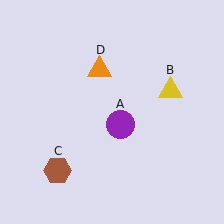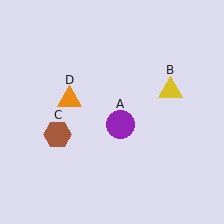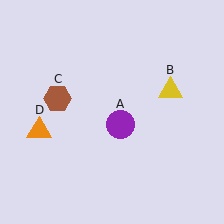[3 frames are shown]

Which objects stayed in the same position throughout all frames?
Purple circle (object A) and yellow triangle (object B) remained stationary.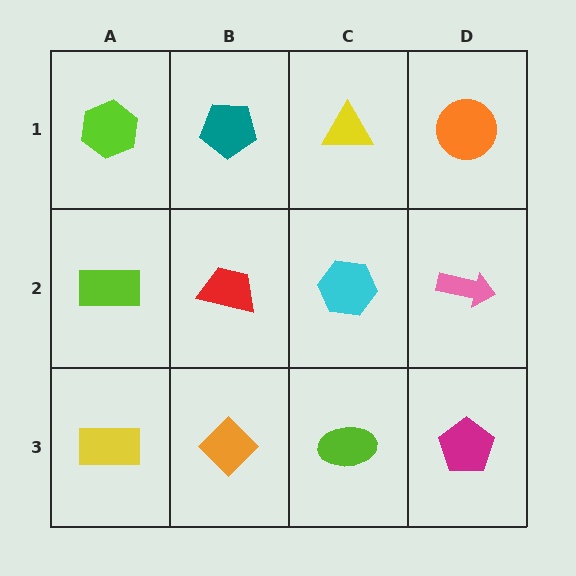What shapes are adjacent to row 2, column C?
A yellow triangle (row 1, column C), a lime ellipse (row 3, column C), a red trapezoid (row 2, column B), a pink arrow (row 2, column D).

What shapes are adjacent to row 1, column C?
A cyan hexagon (row 2, column C), a teal pentagon (row 1, column B), an orange circle (row 1, column D).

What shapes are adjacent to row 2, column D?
An orange circle (row 1, column D), a magenta pentagon (row 3, column D), a cyan hexagon (row 2, column C).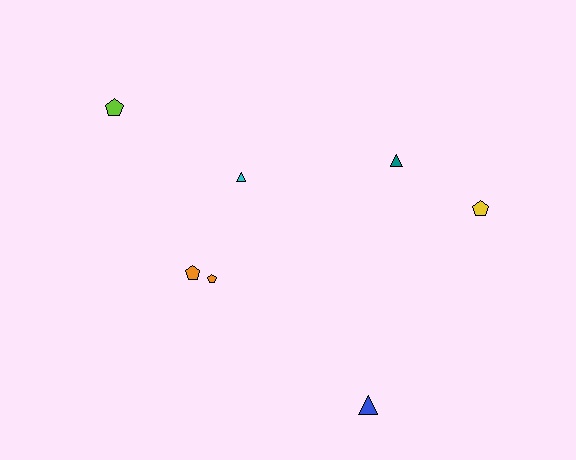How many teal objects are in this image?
There is 1 teal object.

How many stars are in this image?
There are no stars.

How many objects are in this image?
There are 7 objects.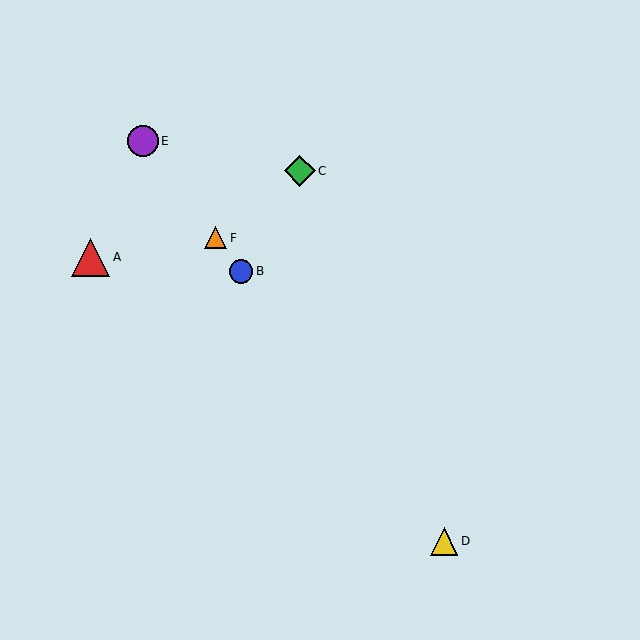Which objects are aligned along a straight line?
Objects B, D, E, F are aligned along a straight line.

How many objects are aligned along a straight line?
4 objects (B, D, E, F) are aligned along a straight line.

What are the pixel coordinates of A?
Object A is at (91, 257).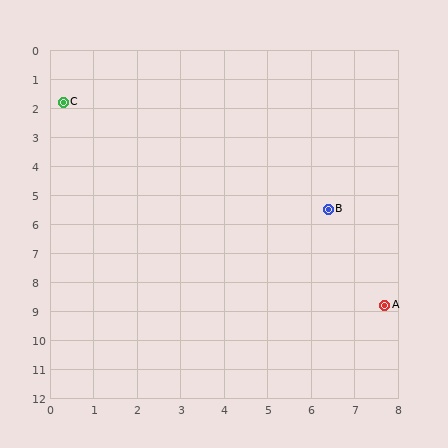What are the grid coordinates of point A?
Point A is at approximately (7.7, 8.8).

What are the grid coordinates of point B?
Point B is at approximately (6.4, 5.5).